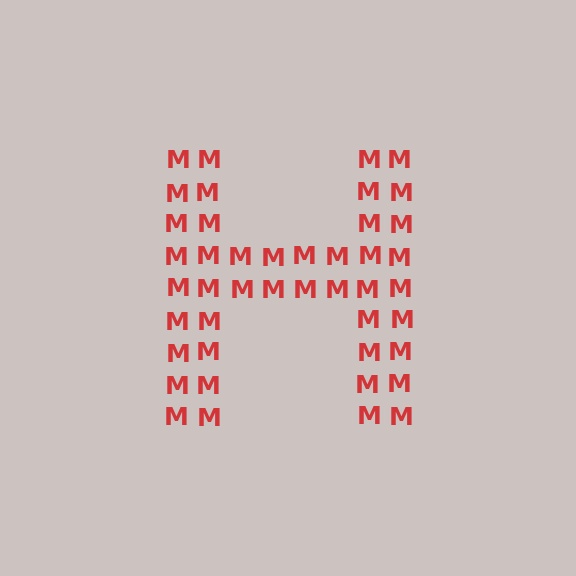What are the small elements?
The small elements are letter M's.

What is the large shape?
The large shape is the letter H.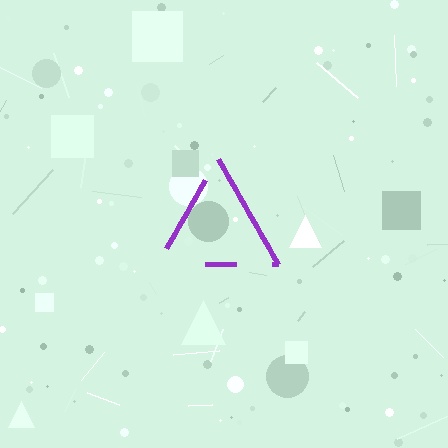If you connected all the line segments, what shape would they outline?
They would outline a triangle.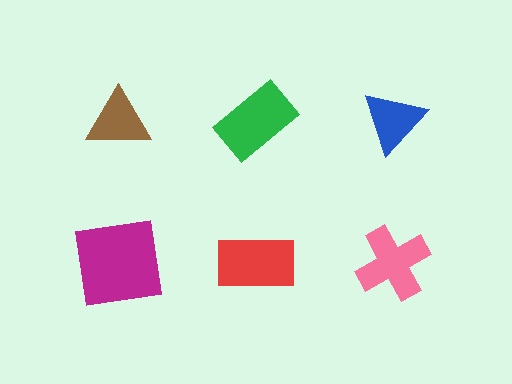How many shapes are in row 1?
3 shapes.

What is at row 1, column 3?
A blue triangle.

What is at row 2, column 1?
A magenta square.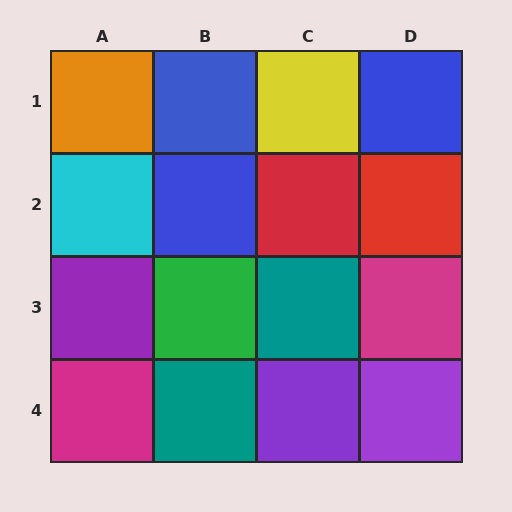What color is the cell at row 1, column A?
Orange.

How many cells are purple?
3 cells are purple.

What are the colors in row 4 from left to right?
Magenta, teal, purple, purple.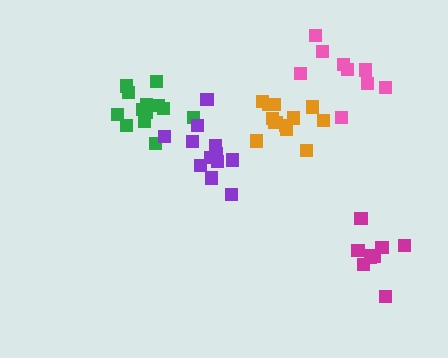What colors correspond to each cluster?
The clusters are colored: magenta, orange, green, pink, purple.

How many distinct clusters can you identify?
There are 5 distinct clusters.